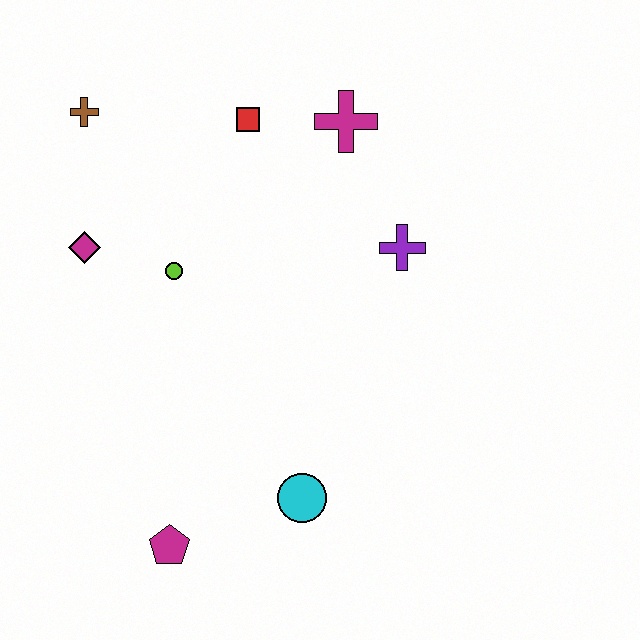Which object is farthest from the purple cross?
The magenta pentagon is farthest from the purple cross.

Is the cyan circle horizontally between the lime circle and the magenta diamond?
No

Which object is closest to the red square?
The magenta cross is closest to the red square.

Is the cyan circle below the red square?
Yes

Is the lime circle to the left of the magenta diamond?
No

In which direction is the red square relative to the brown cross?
The red square is to the right of the brown cross.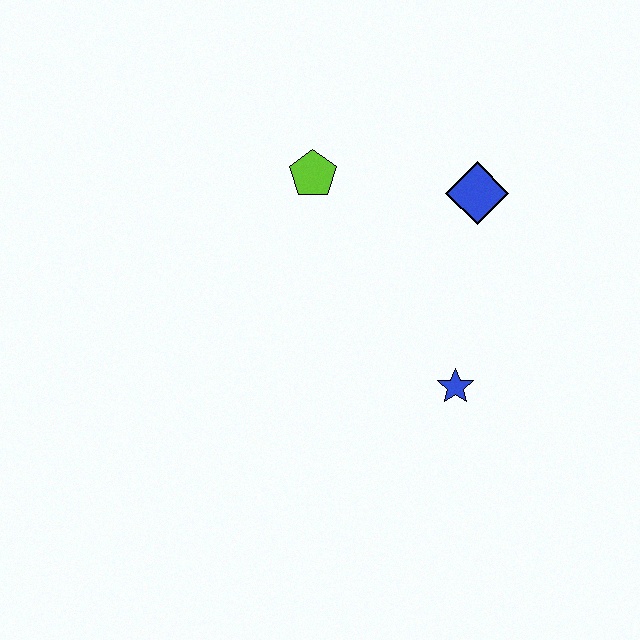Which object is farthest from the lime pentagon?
The blue star is farthest from the lime pentagon.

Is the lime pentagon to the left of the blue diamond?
Yes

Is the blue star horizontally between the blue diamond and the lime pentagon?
Yes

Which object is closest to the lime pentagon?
The blue diamond is closest to the lime pentagon.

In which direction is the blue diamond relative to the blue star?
The blue diamond is above the blue star.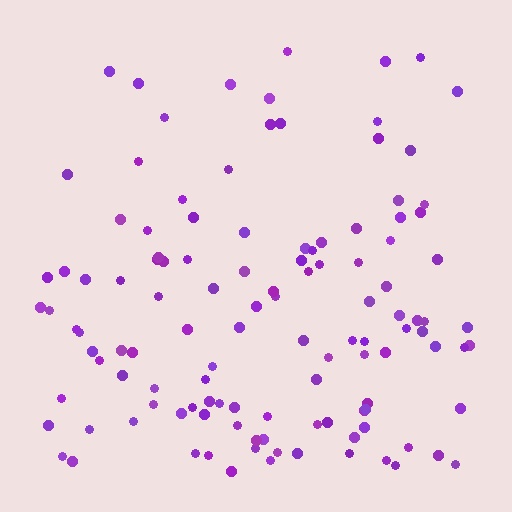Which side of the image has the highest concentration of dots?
The bottom.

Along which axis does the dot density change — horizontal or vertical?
Vertical.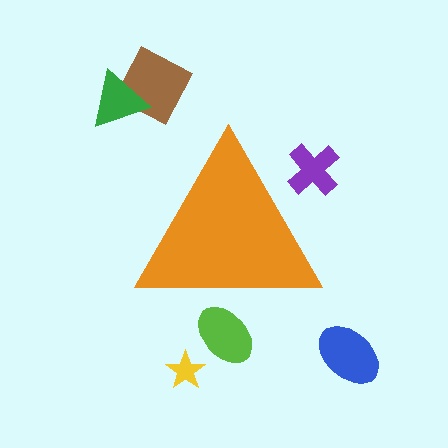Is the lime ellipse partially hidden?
Yes, the lime ellipse is partially hidden behind the orange triangle.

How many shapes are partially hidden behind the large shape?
2 shapes are partially hidden.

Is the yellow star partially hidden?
No, the yellow star is fully visible.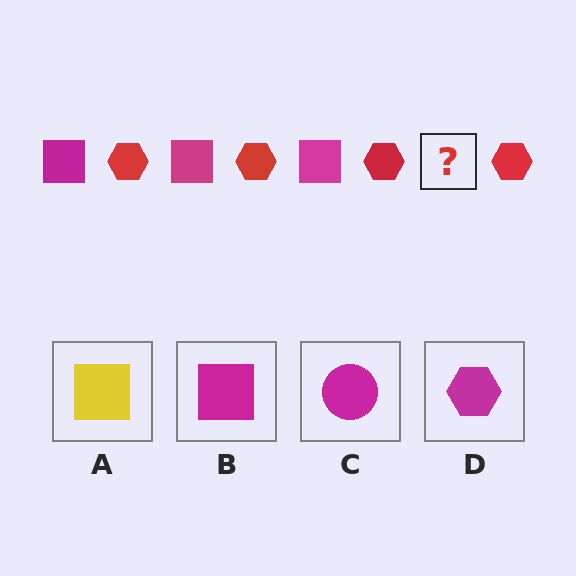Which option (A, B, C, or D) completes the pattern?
B.